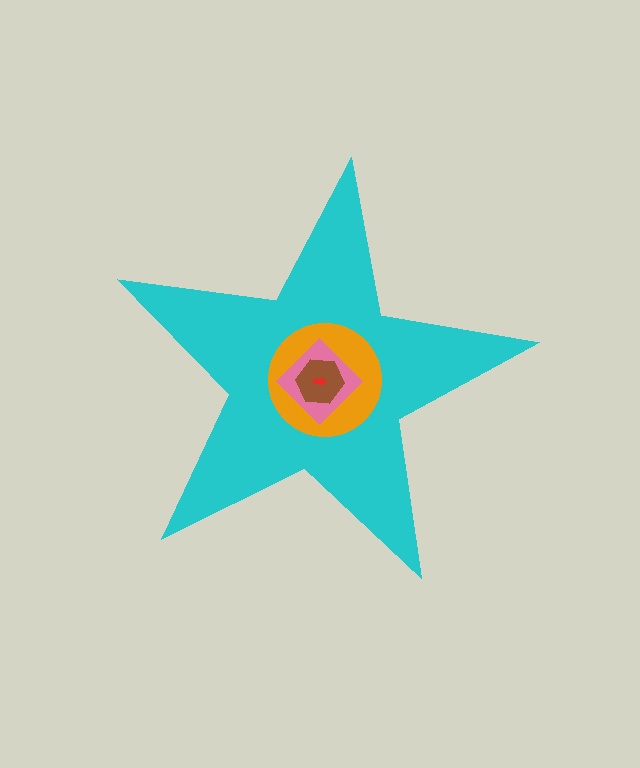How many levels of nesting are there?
5.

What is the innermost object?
The red arrow.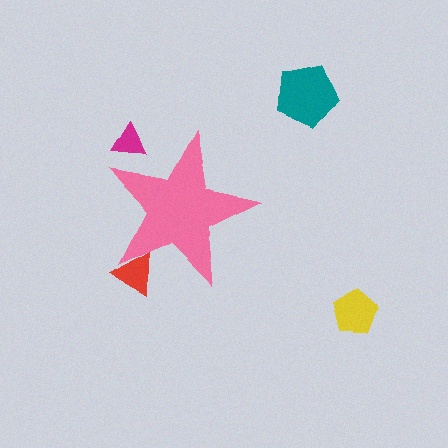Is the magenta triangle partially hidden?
Yes, the magenta triangle is partially hidden behind the pink star.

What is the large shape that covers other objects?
A pink star.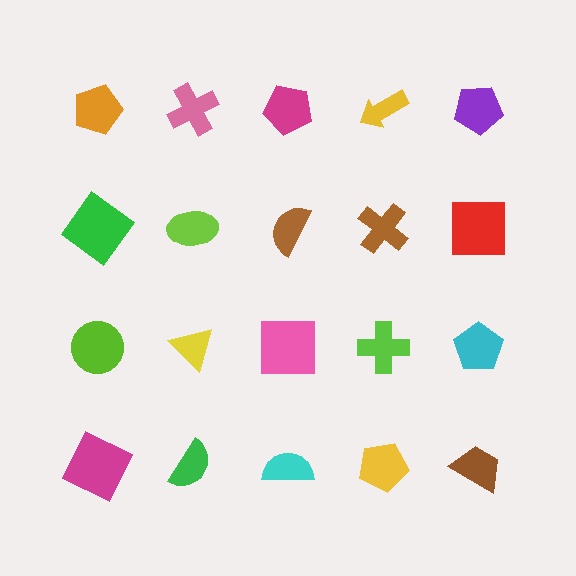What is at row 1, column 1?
An orange pentagon.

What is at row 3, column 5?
A cyan pentagon.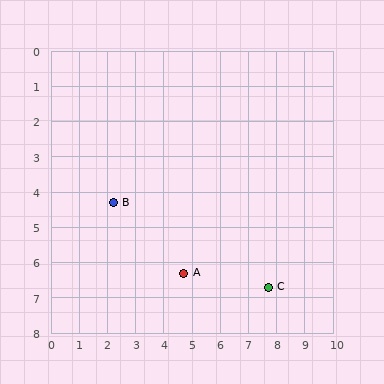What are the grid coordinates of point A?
Point A is at approximately (4.7, 6.3).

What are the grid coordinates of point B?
Point B is at approximately (2.2, 4.3).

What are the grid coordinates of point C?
Point C is at approximately (7.7, 6.7).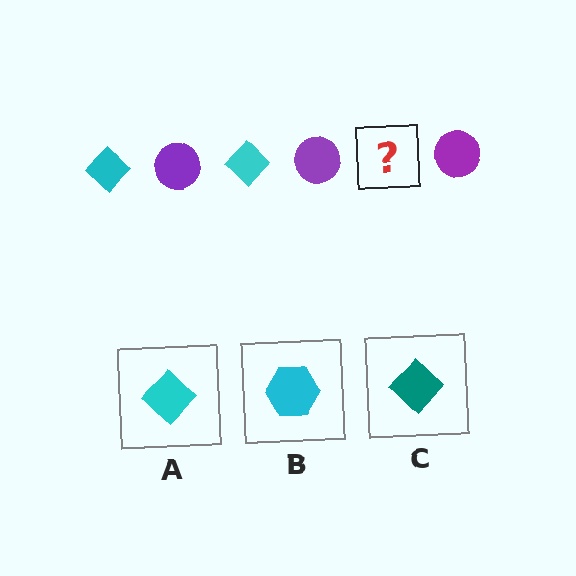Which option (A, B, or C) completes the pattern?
A.